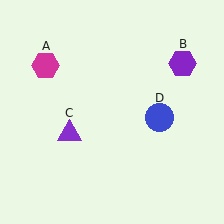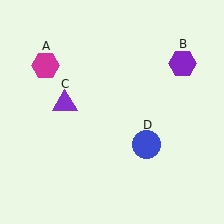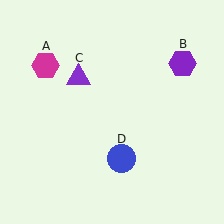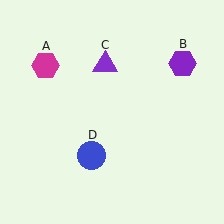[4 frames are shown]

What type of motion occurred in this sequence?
The purple triangle (object C), blue circle (object D) rotated clockwise around the center of the scene.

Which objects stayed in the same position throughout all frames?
Magenta hexagon (object A) and purple hexagon (object B) remained stationary.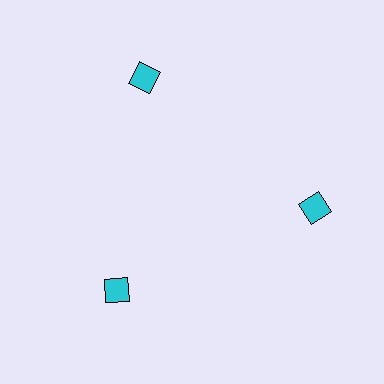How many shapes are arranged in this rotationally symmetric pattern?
There are 3 shapes, arranged in 3 groups of 1.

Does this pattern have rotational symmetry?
Yes, this pattern has 3-fold rotational symmetry. It looks the same after rotating 120 degrees around the center.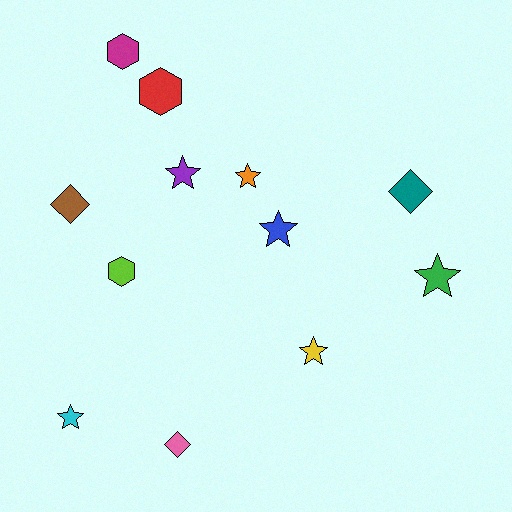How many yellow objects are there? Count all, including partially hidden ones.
There is 1 yellow object.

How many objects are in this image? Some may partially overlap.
There are 12 objects.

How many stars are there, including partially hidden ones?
There are 6 stars.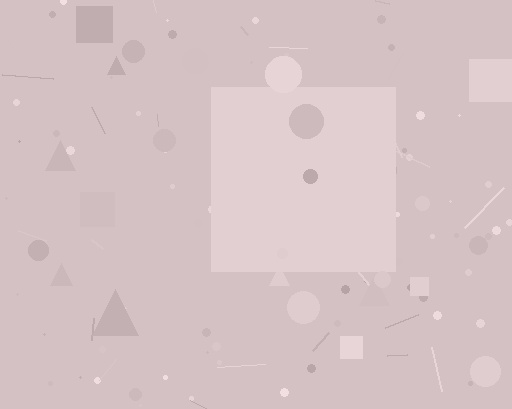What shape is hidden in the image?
A square is hidden in the image.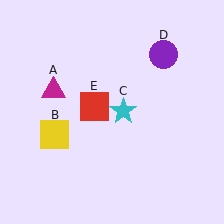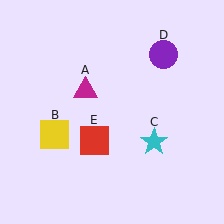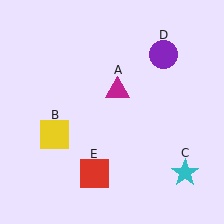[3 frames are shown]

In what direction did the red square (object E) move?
The red square (object E) moved down.